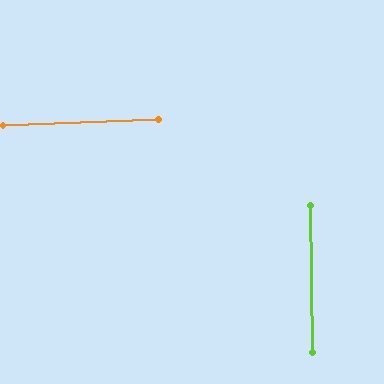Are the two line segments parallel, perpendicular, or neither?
Perpendicular — they meet at approximately 89°.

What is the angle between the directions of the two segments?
Approximately 89 degrees.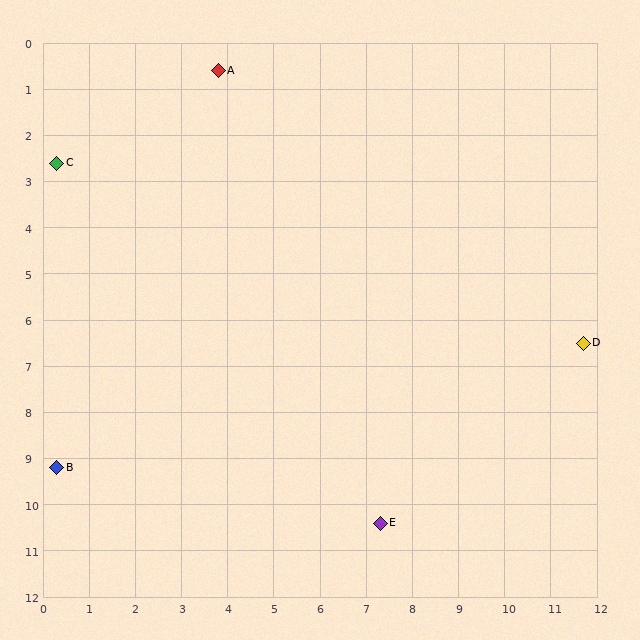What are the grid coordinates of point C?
Point C is at approximately (0.3, 2.6).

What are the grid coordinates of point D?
Point D is at approximately (11.7, 6.5).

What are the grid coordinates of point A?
Point A is at approximately (3.8, 0.6).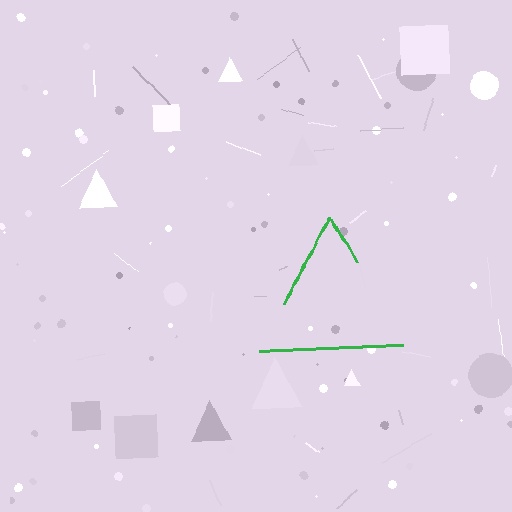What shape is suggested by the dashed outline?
The dashed outline suggests a triangle.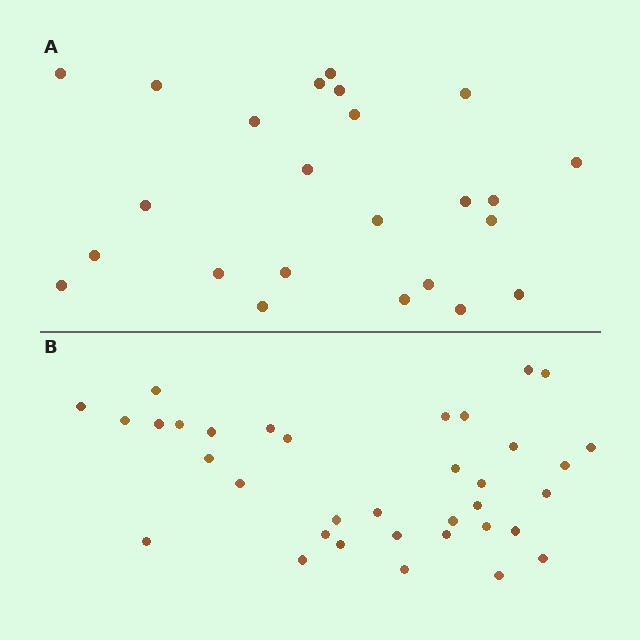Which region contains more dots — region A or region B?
Region B (the bottom region) has more dots.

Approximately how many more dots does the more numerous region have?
Region B has roughly 12 or so more dots than region A.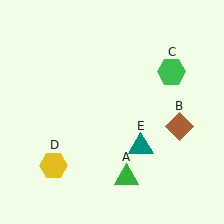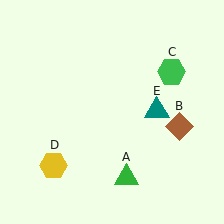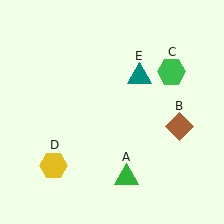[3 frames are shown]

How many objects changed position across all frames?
1 object changed position: teal triangle (object E).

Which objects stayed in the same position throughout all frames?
Green triangle (object A) and brown diamond (object B) and green hexagon (object C) and yellow hexagon (object D) remained stationary.